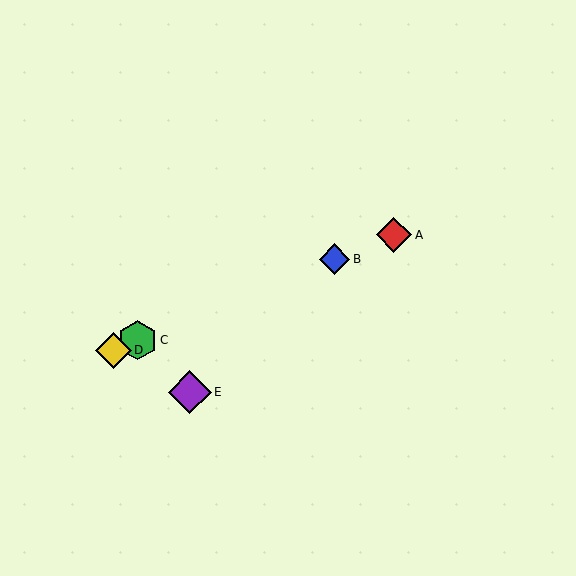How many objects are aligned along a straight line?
4 objects (A, B, C, D) are aligned along a straight line.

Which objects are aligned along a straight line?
Objects A, B, C, D are aligned along a straight line.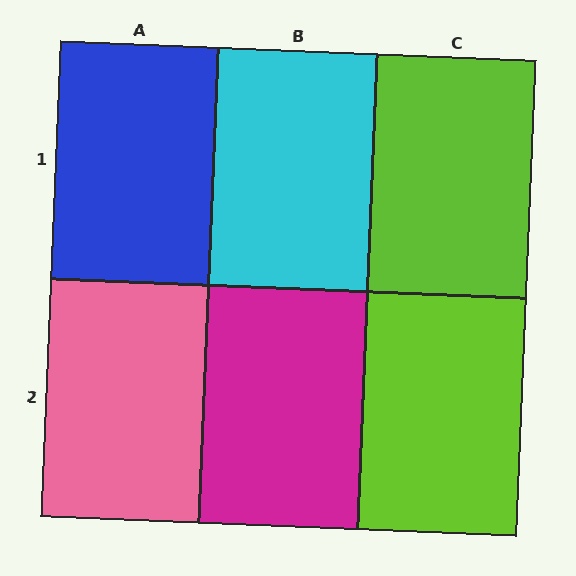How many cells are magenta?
1 cell is magenta.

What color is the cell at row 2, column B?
Magenta.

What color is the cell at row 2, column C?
Lime.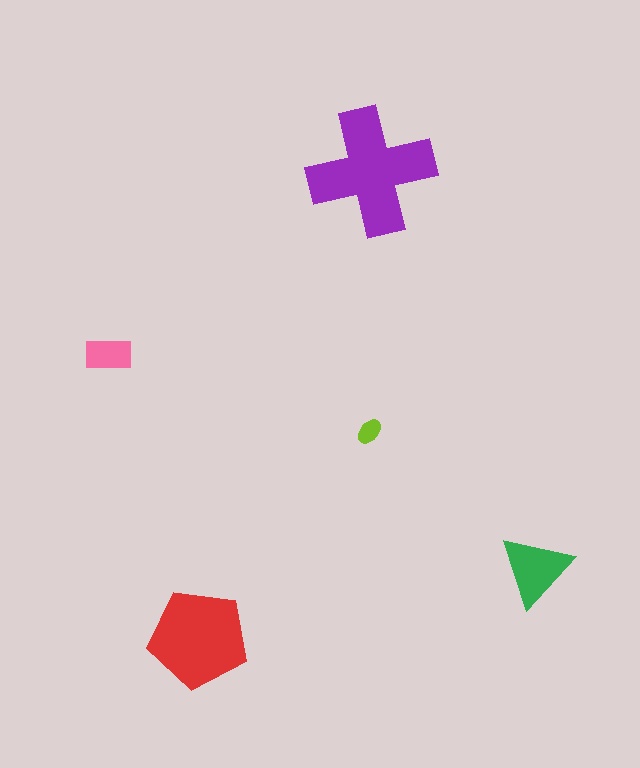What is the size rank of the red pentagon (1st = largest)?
2nd.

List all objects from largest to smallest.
The purple cross, the red pentagon, the green triangle, the pink rectangle, the lime ellipse.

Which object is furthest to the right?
The green triangle is rightmost.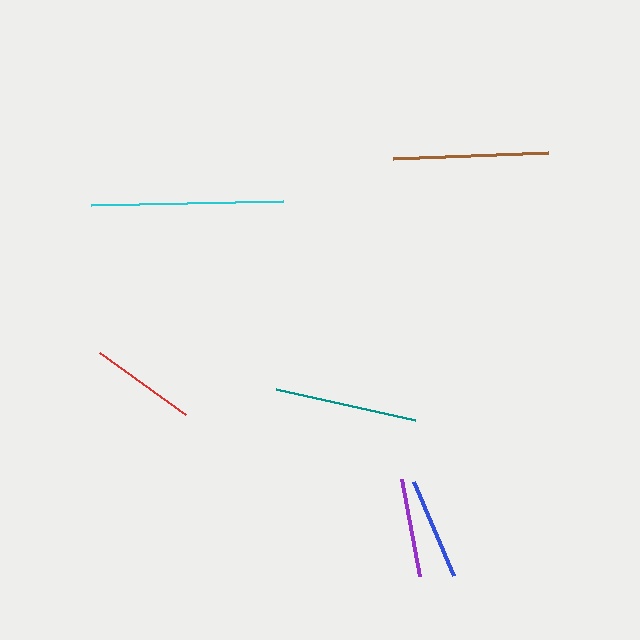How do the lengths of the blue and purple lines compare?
The blue and purple lines are approximately the same length.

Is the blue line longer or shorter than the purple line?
The blue line is longer than the purple line.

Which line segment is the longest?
The cyan line is the longest at approximately 192 pixels.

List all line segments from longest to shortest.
From longest to shortest: cyan, brown, teal, red, blue, purple.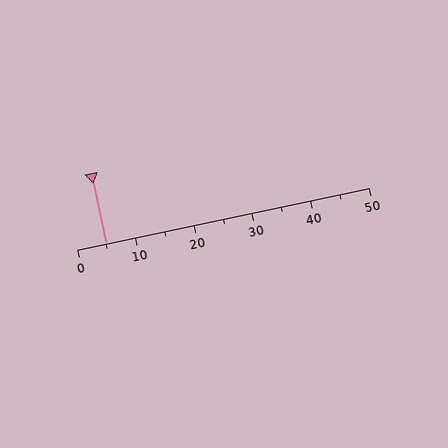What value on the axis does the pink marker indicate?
The marker indicates approximately 5.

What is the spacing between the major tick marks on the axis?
The major ticks are spaced 10 apart.